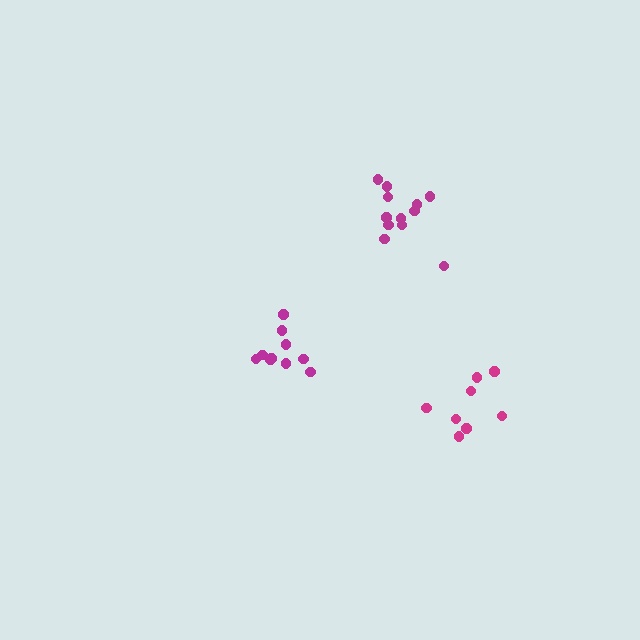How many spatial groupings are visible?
There are 3 spatial groupings.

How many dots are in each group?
Group 1: 12 dots, Group 2: 8 dots, Group 3: 10 dots (30 total).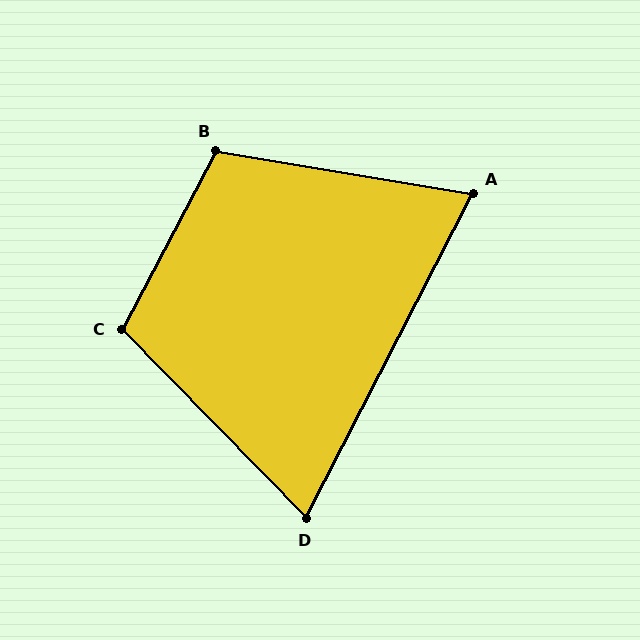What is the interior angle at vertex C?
Approximately 108 degrees (obtuse).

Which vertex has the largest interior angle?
B, at approximately 108 degrees.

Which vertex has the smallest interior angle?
D, at approximately 72 degrees.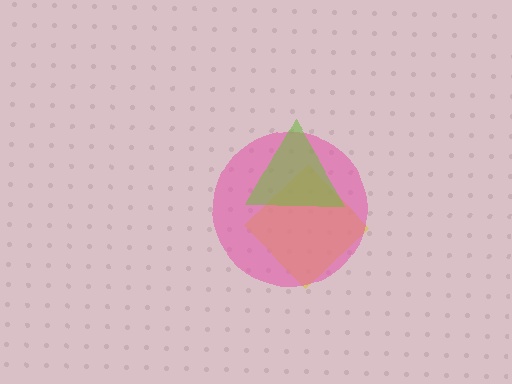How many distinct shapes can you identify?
There are 3 distinct shapes: a yellow diamond, a pink circle, a lime triangle.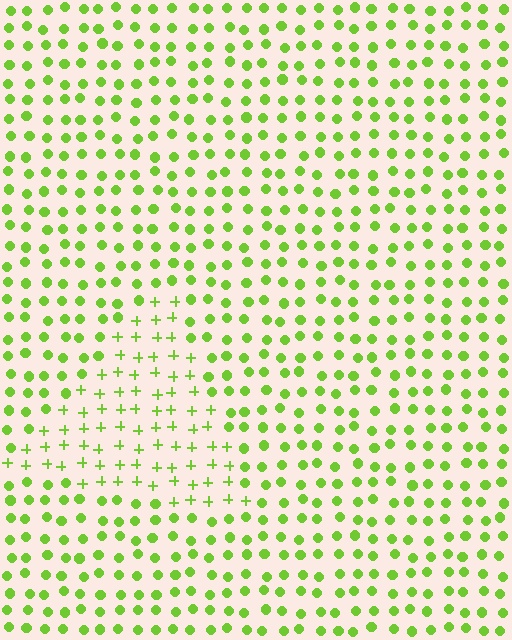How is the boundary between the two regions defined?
The boundary is defined by a change in element shape: plus signs inside vs. circles outside. All elements share the same color and spacing.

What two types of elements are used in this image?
The image uses plus signs inside the triangle region and circles outside it.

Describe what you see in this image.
The image is filled with small lime elements arranged in a uniform grid. A triangle-shaped region contains plus signs, while the surrounding area contains circles. The boundary is defined purely by the change in element shape.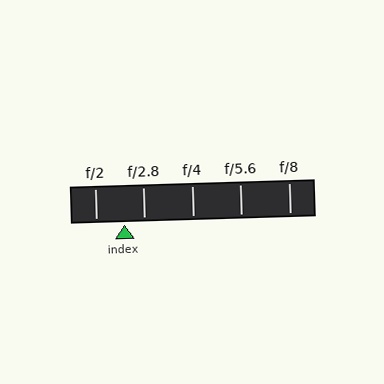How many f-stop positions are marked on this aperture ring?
There are 5 f-stop positions marked.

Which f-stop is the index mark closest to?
The index mark is closest to f/2.8.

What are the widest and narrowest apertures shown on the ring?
The widest aperture shown is f/2 and the narrowest is f/8.